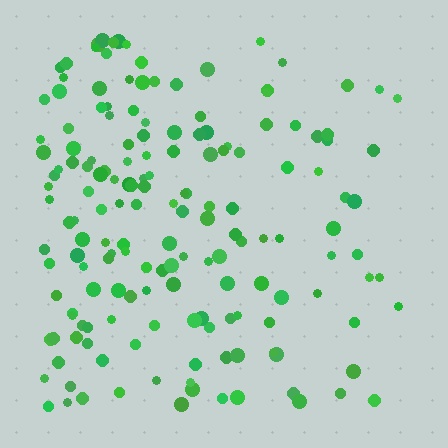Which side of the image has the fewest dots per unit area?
The right.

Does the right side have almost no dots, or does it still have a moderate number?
Still a moderate number, just noticeably fewer than the left.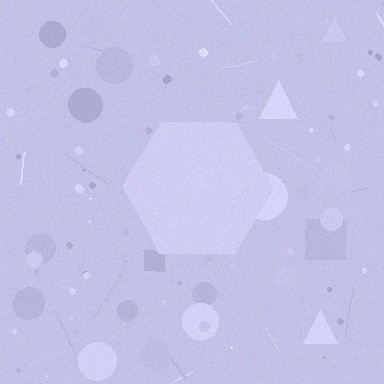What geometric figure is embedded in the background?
A hexagon is embedded in the background.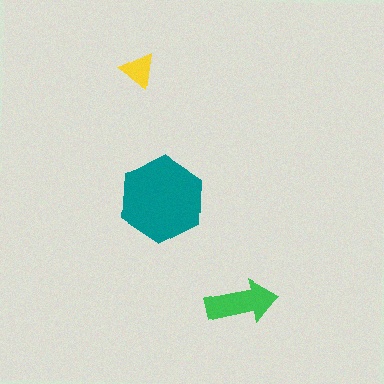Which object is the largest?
The teal hexagon.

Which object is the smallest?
The yellow triangle.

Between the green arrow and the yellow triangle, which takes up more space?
The green arrow.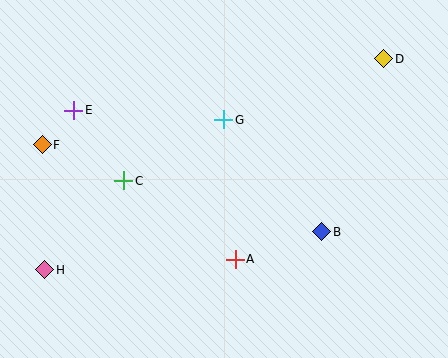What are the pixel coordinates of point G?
Point G is at (224, 120).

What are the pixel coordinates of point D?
Point D is at (384, 59).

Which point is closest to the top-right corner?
Point D is closest to the top-right corner.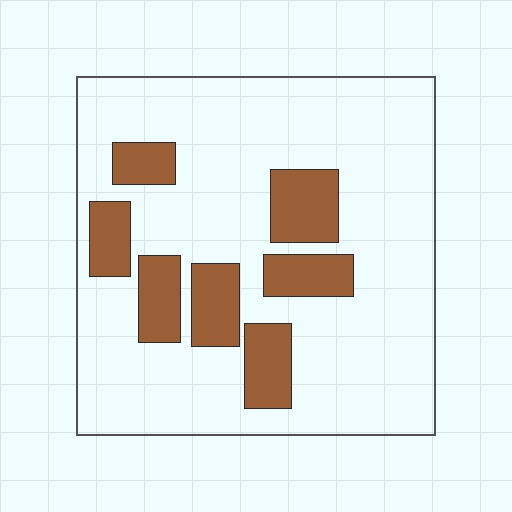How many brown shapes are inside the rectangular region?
7.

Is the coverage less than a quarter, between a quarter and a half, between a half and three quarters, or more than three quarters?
Less than a quarter.